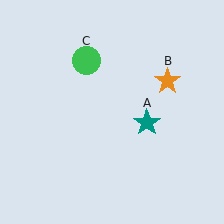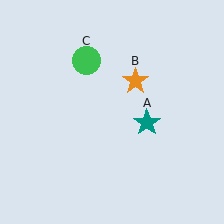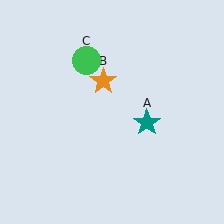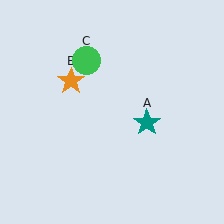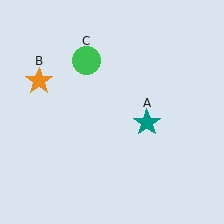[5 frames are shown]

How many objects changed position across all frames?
1 object changed position: orange star (object B).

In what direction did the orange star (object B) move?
The orange star (object B) moved left.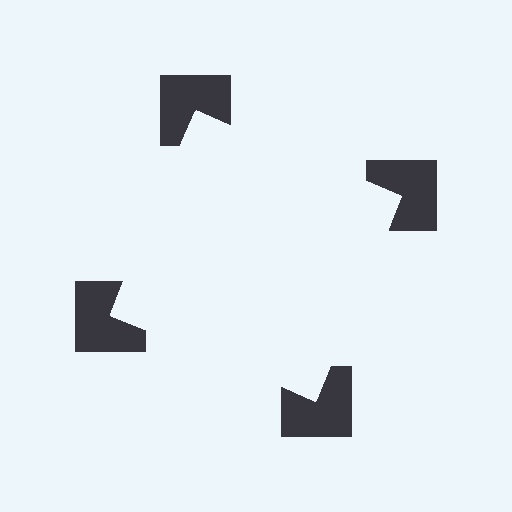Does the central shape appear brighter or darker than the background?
It typically appears slightly brighter than the background, even though no actual brightness change is drawn.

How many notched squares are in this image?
There are 4 — one at each vertex of the illusory square.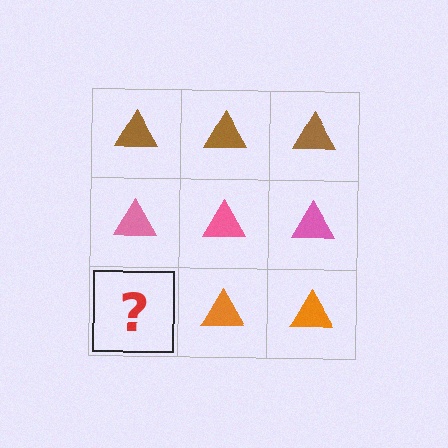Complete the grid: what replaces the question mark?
The question mark should be replaced with an orange triangle.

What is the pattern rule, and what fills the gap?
The rule is that each row has a consistent color. The gap should be filled with an orange triangle.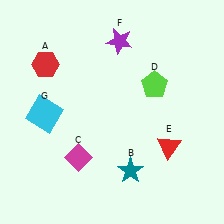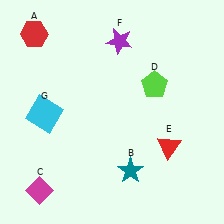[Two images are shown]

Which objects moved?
The objects that moved are: the red hexagon (A), the magenta diamond (C).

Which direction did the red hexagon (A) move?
The red hexagon (A) moved up.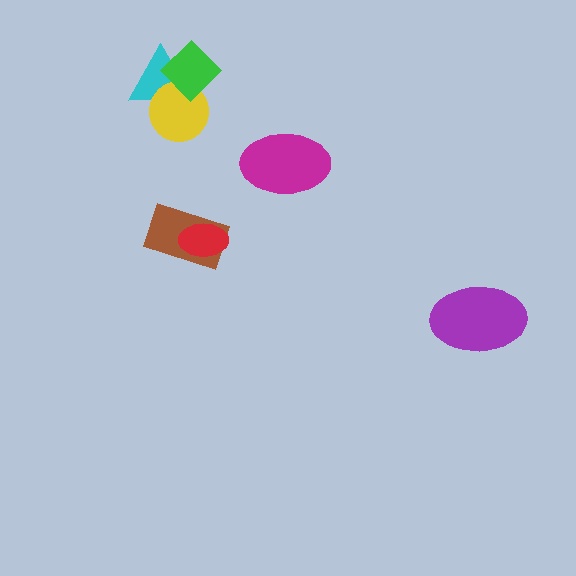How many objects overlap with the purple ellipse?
0 objects overlap with the purple ellipse.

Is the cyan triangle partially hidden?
Yes, it is partially covered by another shape.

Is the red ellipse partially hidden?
No, no other shape covers it.